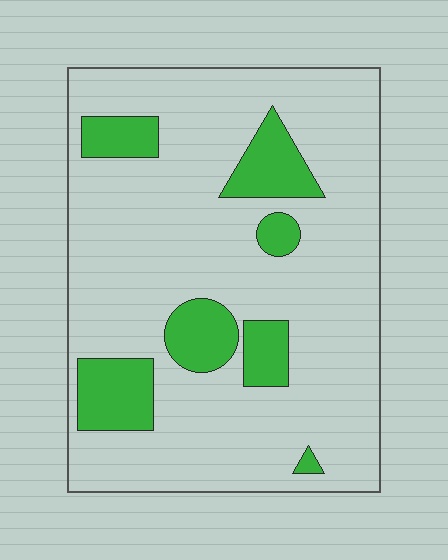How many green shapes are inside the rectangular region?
7.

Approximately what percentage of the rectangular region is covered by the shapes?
Approximately 20%.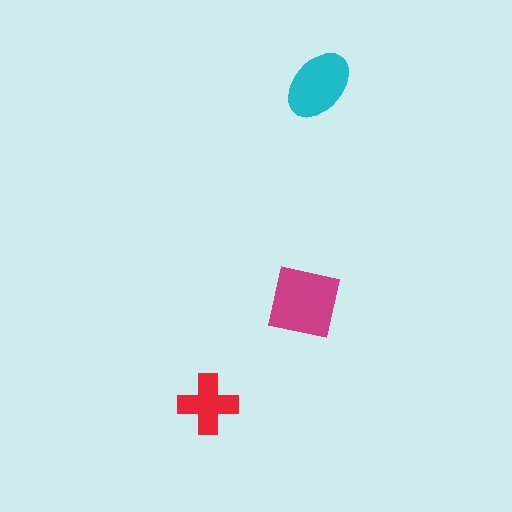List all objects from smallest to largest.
The red cross, the cyan ellipse, the magenta square.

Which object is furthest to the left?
The red cross is leftmost.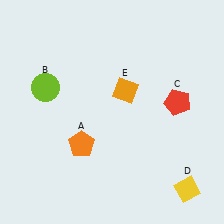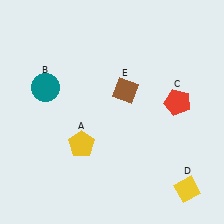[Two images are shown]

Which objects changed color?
A changed from orange to yellow. B changed from lime to teal. E changed from orange to brown.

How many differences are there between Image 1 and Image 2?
There are 3 differences between the two images.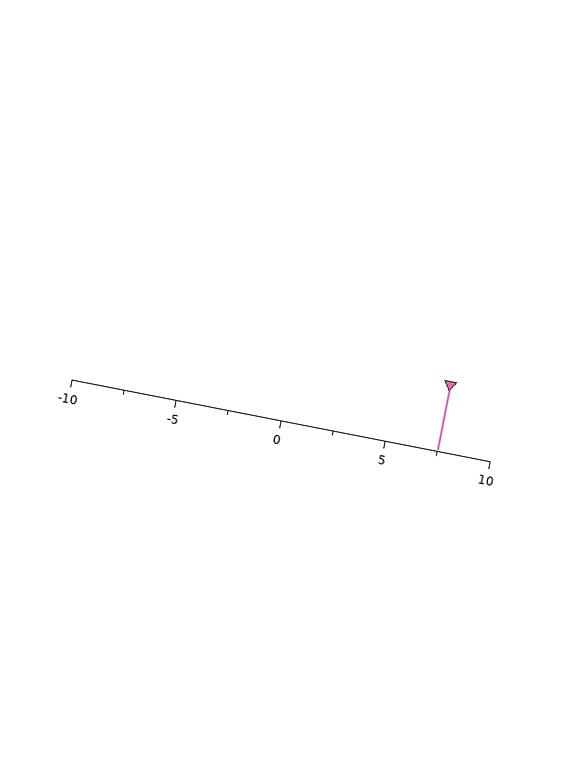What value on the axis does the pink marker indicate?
The marker indicates approximately 7.5.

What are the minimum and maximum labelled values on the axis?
The axis runs from -10 to 10.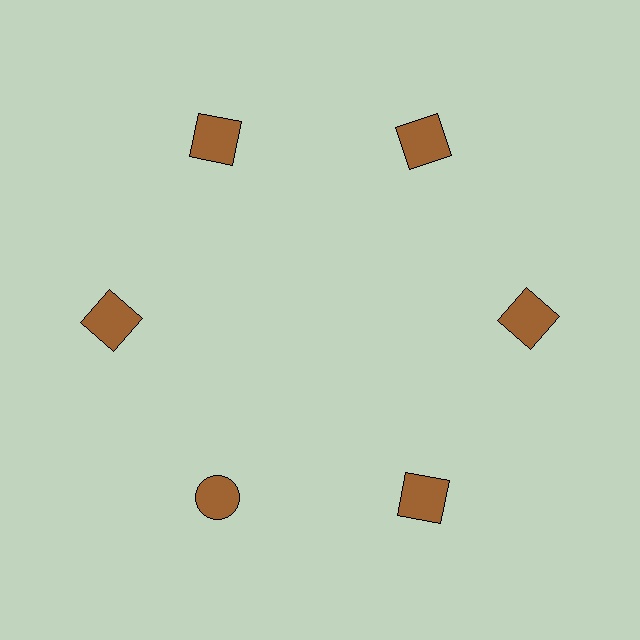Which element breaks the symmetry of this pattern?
The brown circle at roughly the 7 o'clock position breaks the symmetry. All other shapes are brown squares.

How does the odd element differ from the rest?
It has a different shape: circle instead of square.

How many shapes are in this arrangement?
There are 6 shapes arranged in a ring pattern.